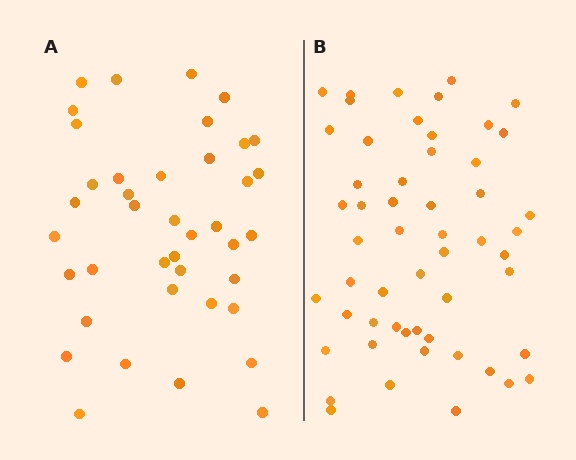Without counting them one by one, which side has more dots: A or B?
Region B (the right region) has more dots.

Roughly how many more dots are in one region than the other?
Region B has approximately 15 more dots than region A.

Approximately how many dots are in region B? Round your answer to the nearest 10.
About 50 dots. (The exact count is 54, which rounds to 50.)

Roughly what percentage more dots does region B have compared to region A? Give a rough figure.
About 35% more.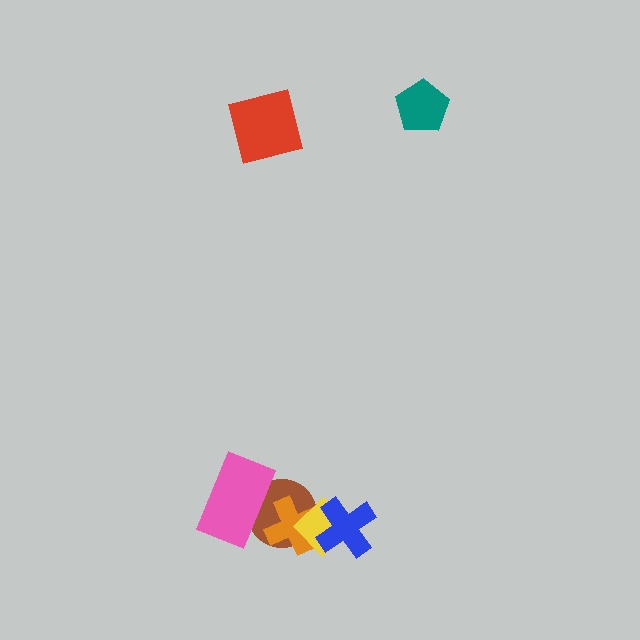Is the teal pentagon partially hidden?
No, no other shape covers it.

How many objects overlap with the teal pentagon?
0 objects overlap with the teal pentagon.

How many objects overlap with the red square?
0 objects overlap with the red square.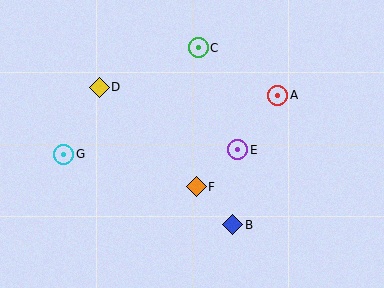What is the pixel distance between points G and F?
The distance between G and F is 137 pixels.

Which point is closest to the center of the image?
Point F at (196, 187) is closest to the center.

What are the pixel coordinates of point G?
Point G is at (64, 154).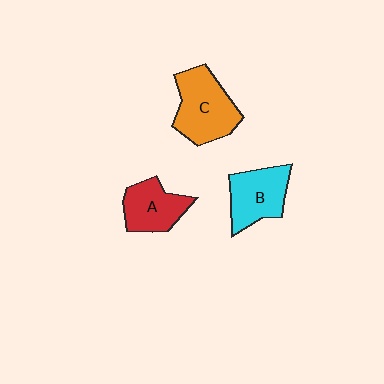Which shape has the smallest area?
Shape A (red).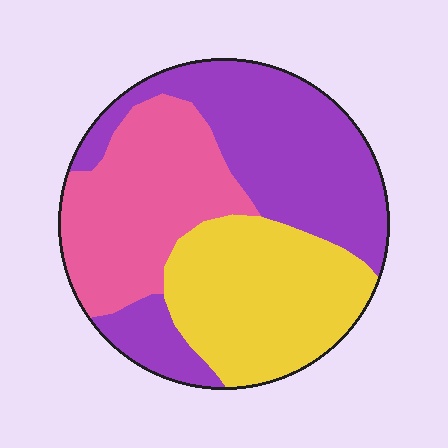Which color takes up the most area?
Purple, at roughly 40%.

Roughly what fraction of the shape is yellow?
Yellow covers around 30% of the shape.